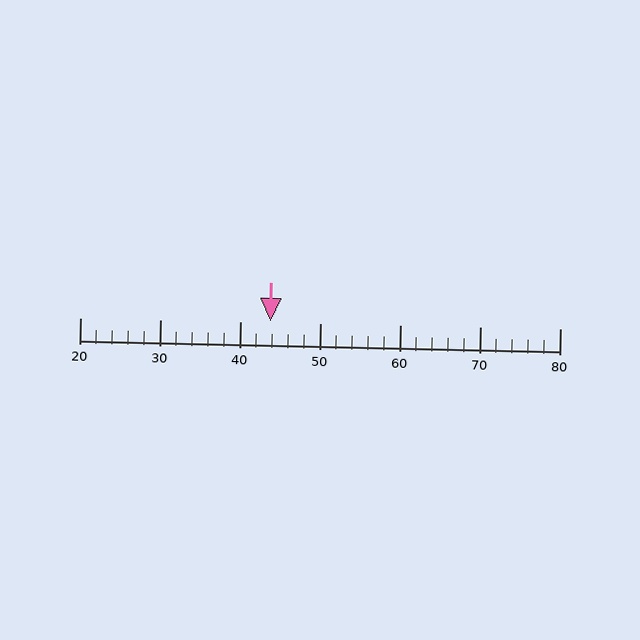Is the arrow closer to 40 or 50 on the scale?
The arrow is closer to 40.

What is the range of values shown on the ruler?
The ruler shows values from 20 to 80.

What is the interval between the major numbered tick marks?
The major tick marks are spaced 10 units apart.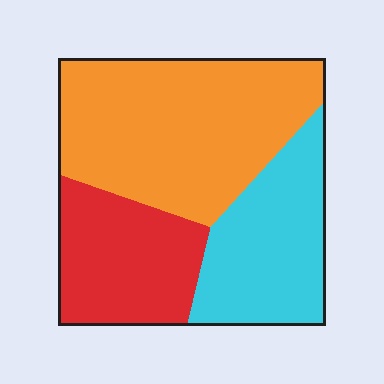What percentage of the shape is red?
Red covers about 25% of the shape.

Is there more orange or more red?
Orange.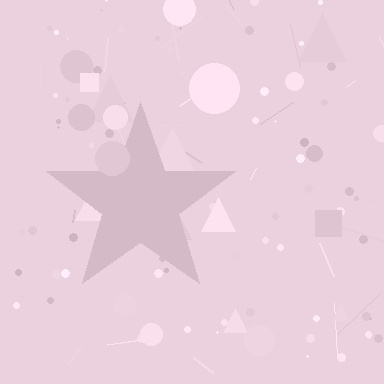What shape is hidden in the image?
A star is hidden in the image.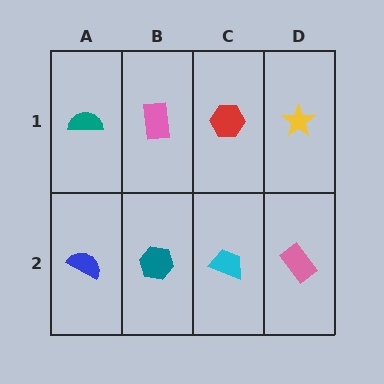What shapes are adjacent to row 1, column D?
A pink rectangle (row 2, column D), a red hexagon (row 1, column C).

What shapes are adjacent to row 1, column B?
A teal hexagon (row 2, column B), a teal semicircle (row 1, column A), a red hexagon (row 1, column C).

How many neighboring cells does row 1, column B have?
3.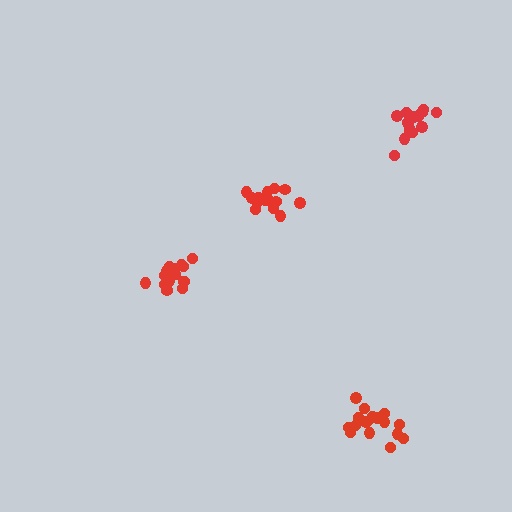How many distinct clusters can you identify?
There are 4 distinct clusters.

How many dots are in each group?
Group 1: 15 dots, Group 2: 19 dots, Group 3: 15 dots, Group 4: 15 dots (64 total).